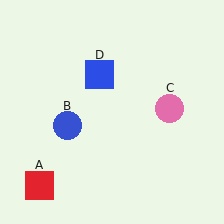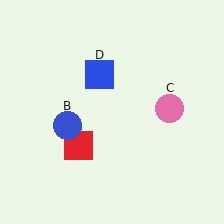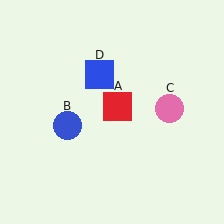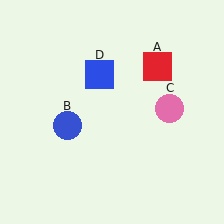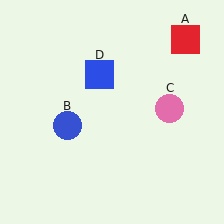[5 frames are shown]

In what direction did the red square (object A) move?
The red square (object A) moved up and to the right.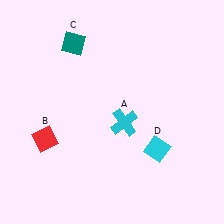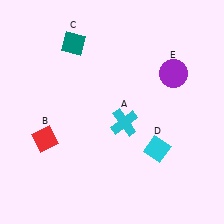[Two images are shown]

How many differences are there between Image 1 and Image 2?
There is 1 difference between the two images.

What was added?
A purple circle (E) was added in Image 2.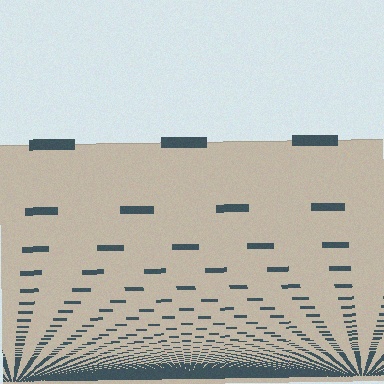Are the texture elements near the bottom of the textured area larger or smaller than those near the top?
Smaller. The gradient is inverted — elements near the bottom are smaller and denser.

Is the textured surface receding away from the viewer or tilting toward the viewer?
The surface appears to tilt toward the viewer. Texture elements get larger and sparser toward the top.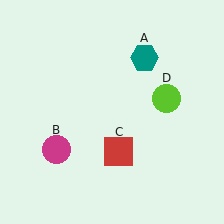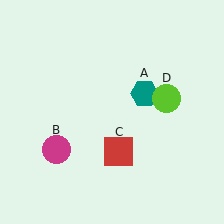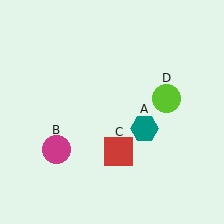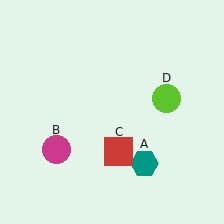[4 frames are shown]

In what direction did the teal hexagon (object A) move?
The teal hexagon (object A) moved down.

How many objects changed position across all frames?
1 object changed position: teal hexagon (object A).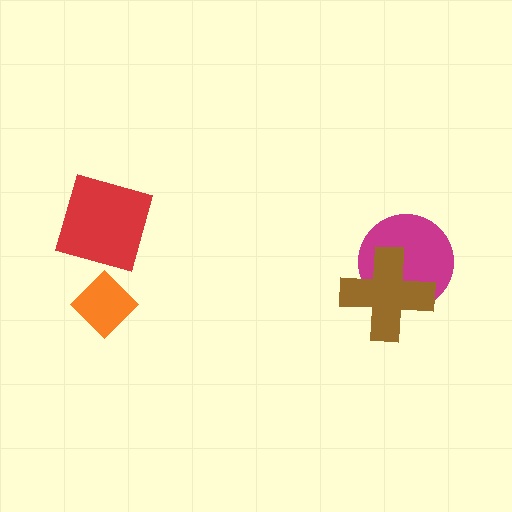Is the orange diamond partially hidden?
No, no other shape covers it.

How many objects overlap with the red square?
0 objects overlap with the red square.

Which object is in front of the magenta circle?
The brown cross is in front of the magenta circle.